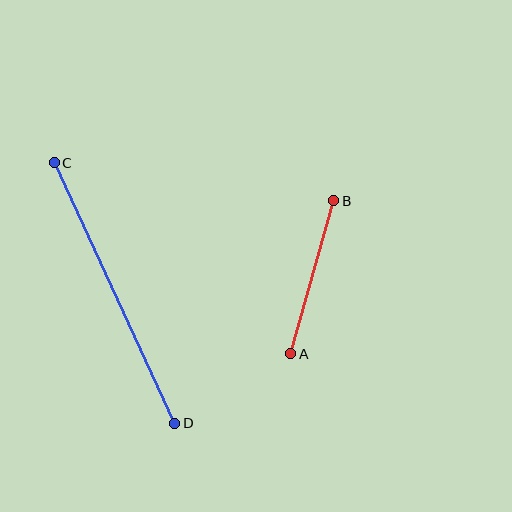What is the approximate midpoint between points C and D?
The midpoint is at approximately (114, 293) pixels.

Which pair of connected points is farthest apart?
Points C and D are farthest apart.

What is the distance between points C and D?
The distance is approximately 287 pixels.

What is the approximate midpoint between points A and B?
The midpoint is at approximately (312, 277) pixels.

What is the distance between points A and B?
The distance is approximately 159 pixels.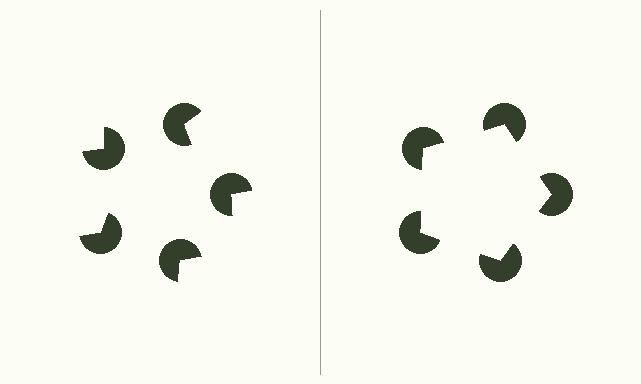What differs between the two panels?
The pac-man discs are positioned identically on both sides; only the wedge orientations differ. On the right they align to a pentagon; on the left they are misaligned.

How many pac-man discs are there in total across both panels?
10 — 5 on each side.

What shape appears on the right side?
An illusory pentagon.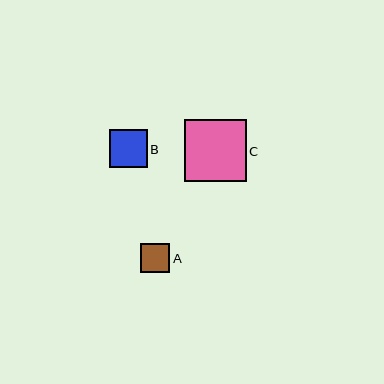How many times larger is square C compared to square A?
Square C is approximately 2.1 times the size of square A.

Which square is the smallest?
Square A is the smallest with a size of approximately 29 pixels.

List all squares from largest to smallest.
From largest to smallest: C, B, A.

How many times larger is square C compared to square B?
Square C is approximately 1.6 times the size of square B.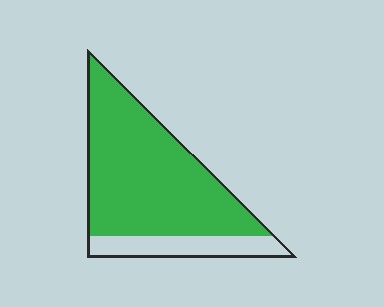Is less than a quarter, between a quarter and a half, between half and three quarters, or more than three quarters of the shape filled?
More than three quarters.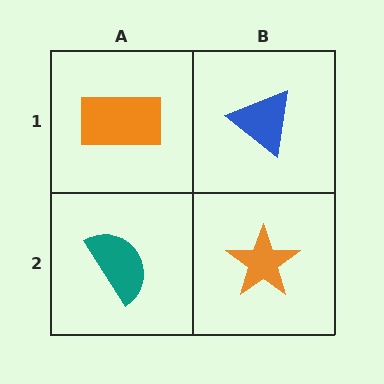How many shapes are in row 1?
2 shapes.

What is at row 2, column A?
A teal semicircle.